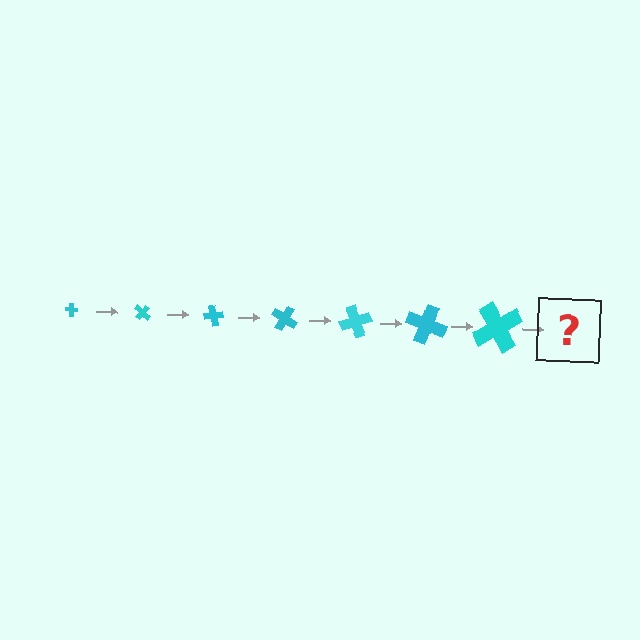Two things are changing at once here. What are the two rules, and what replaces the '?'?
The two rules are that the cross grows larger each step and it rotates 40 degrees each step. The '?' should be a cross, larger than the previous one and rotated 280 degrees from the start.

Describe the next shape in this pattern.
It should be a cross, larger than the previous one and rotated 280 degrees from the start.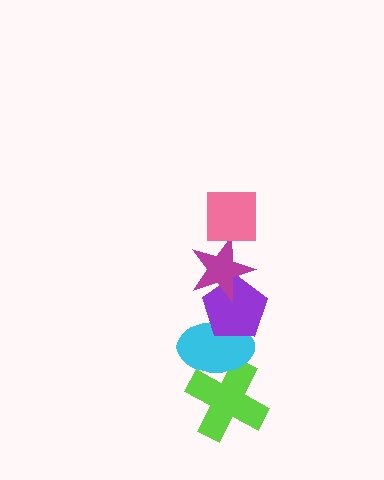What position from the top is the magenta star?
The magenta star is 2nd from the top.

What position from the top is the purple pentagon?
The purple pentagon is 3rd from the top.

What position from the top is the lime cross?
The lime cross is 5th from the top.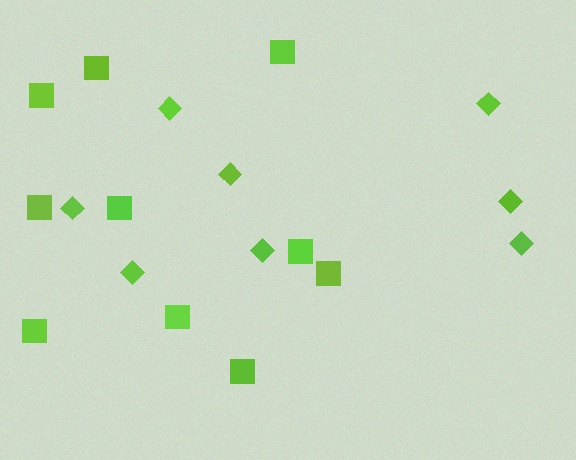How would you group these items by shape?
There are 2 groups: one group of diamonds (8) and one group of squares (10).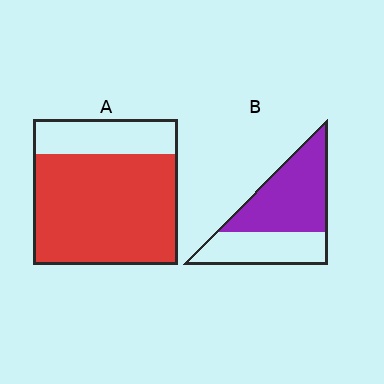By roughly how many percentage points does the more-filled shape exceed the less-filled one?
By roughly 15 percentage points (A over B).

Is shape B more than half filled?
Yes.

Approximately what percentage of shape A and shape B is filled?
A is approximately 75% and B is approximately 60%.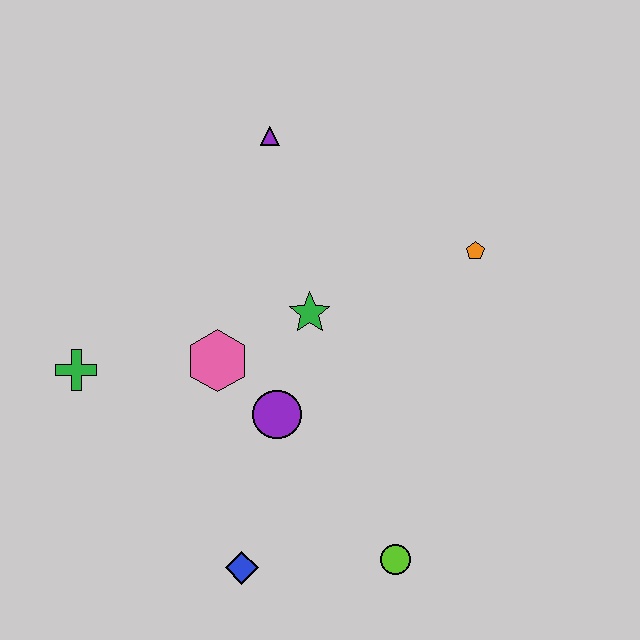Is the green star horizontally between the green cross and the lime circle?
Yes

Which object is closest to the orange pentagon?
The green star is closest to the orange pentagon.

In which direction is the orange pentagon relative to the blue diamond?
The orange pentagon is above the blue diamond.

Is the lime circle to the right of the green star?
Yes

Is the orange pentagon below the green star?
No